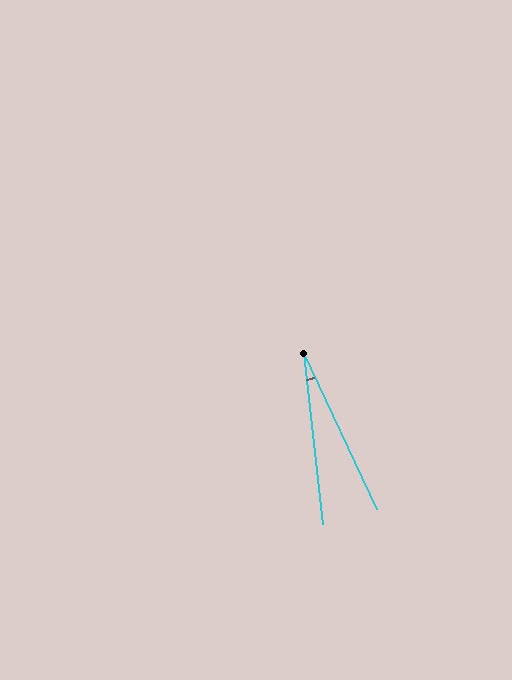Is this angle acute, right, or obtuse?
It is acute.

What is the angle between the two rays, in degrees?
Approximately 19 degrees.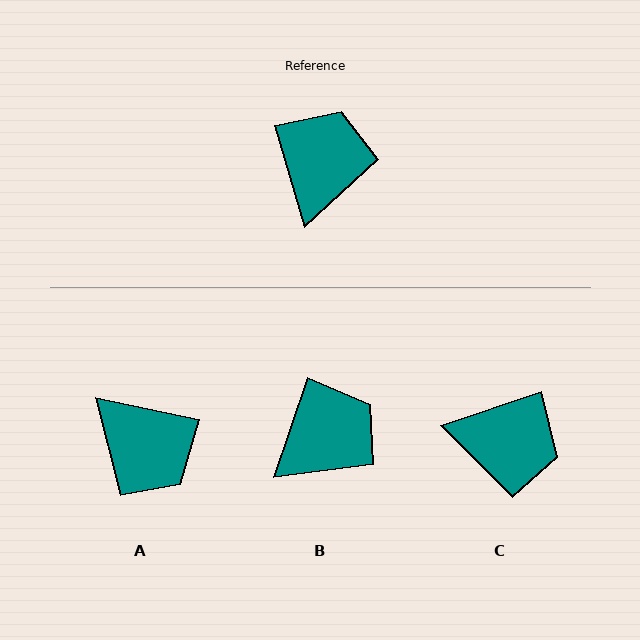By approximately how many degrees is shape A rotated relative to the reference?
Approximately 118 degrees clockwise.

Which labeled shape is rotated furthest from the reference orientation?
A, about 118 degrees away.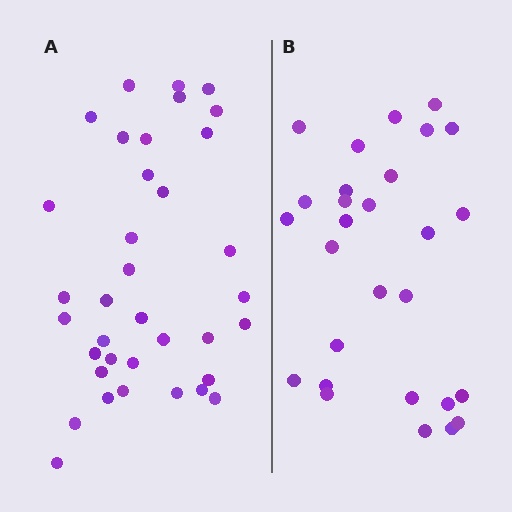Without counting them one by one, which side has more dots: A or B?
Region A (the left region) has more dots.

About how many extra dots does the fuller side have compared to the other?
Region A has roughly 8 or so more dots than region B.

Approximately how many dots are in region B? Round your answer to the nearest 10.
About 30 dots. (The exact count is 28, which rounds to 30.)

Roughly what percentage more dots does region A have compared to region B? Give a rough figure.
About 30% more.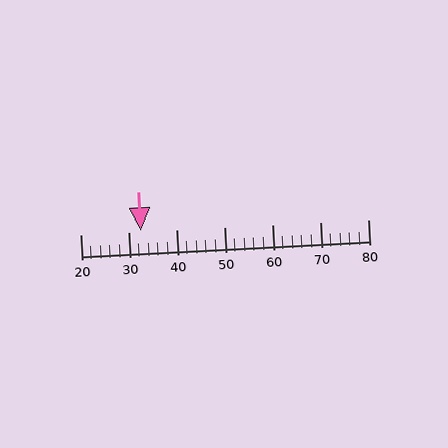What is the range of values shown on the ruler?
The ruler shows values from 20 to 80.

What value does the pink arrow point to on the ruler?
The pink arrow points to approximately 32.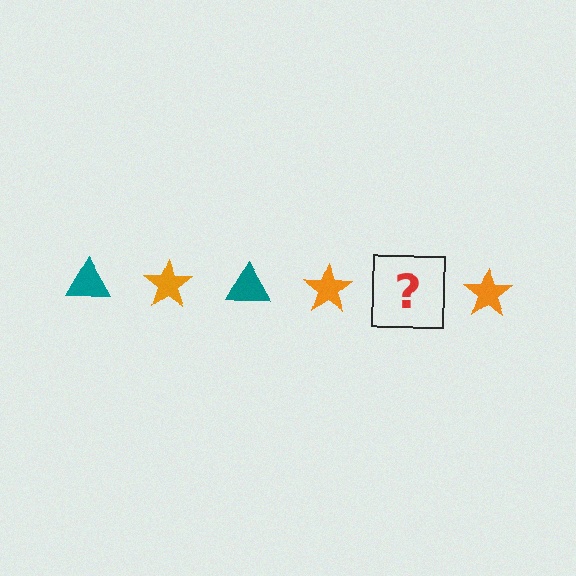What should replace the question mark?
The question mark should be replaced with a teal triangle.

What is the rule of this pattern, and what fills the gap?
The rule is that the pattern alternates between teal triangle and orange star. The gap should be filled with a teal triangle.